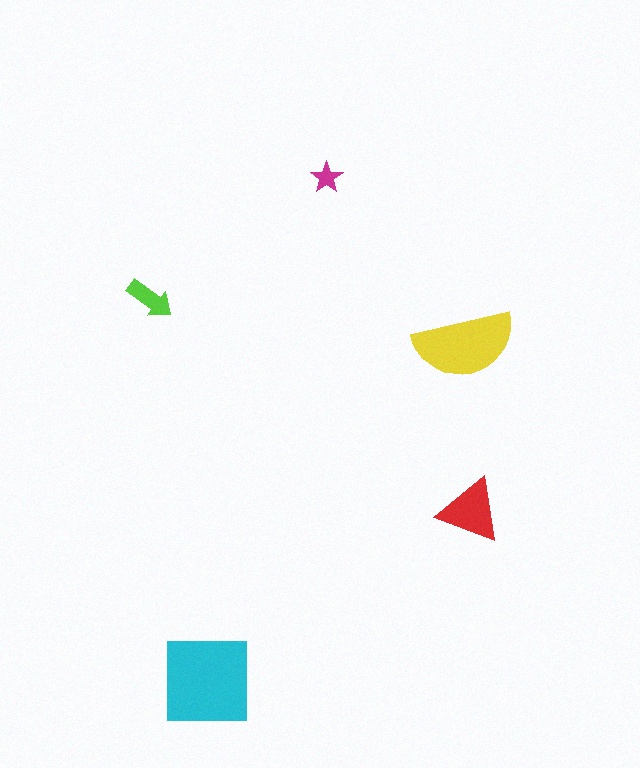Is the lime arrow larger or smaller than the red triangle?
Smaller.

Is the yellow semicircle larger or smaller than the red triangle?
Larger.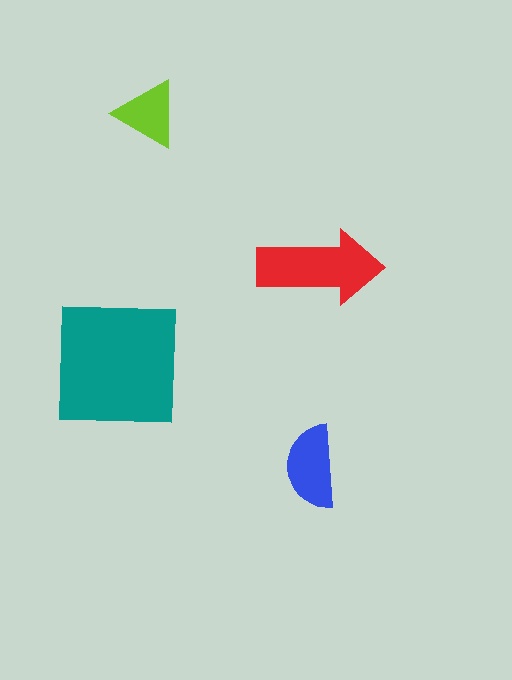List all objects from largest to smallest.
The teal square, the red arrow, the blue semicircle, the lime triangle.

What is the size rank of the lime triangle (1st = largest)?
4th.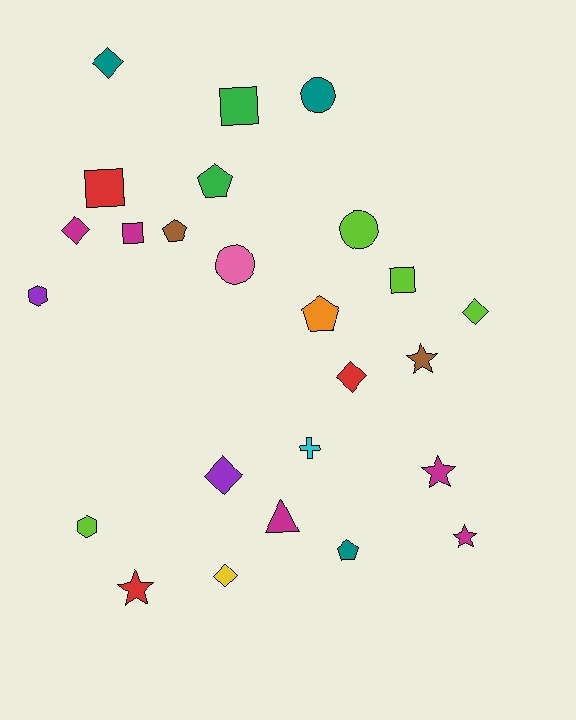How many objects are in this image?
There are 25 objects.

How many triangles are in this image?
There is 1 triangle.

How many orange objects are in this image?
There is 1 orange object.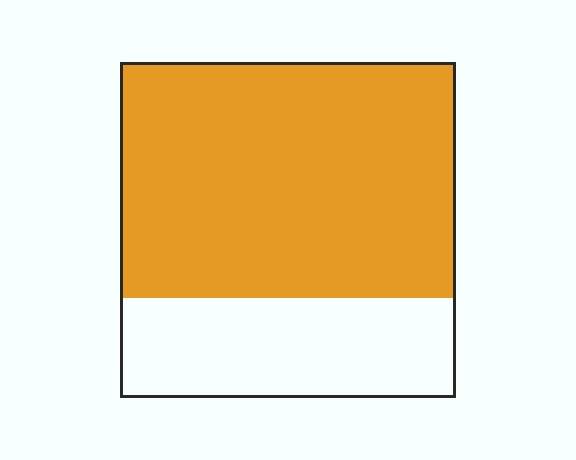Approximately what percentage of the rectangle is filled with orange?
Approximately 70%.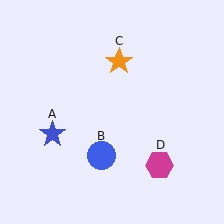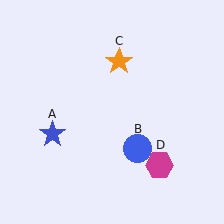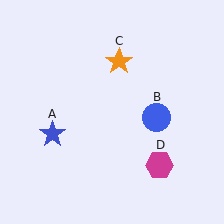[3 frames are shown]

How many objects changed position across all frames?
1 object changed position: blue circle (object B).